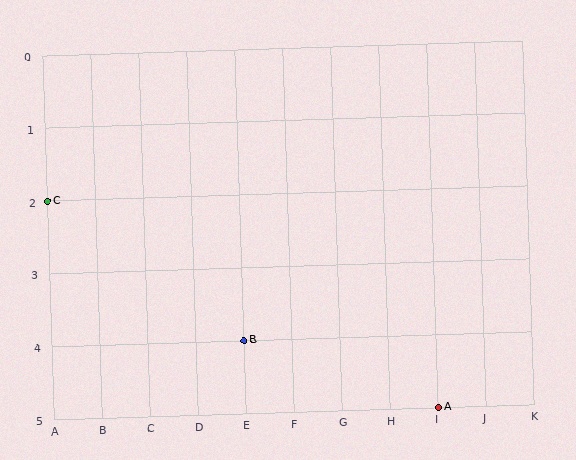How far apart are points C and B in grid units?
Points C and B are 4 columns and 2 rows apart (about 4.5 grid units diagonally).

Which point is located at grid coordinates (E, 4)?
Point B is at (E, 4).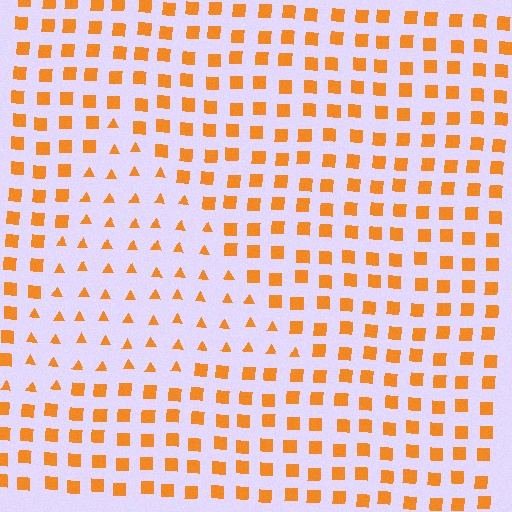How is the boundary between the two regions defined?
The boundary is defined by a change in element shape: triangles inside vs. squares outside. All elements share the same color and spacing.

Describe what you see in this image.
The image is filled with small orange elements arranged in a uniform grid. A triangle-shaped region contains triangles, while the surrounding area contains squares. The boundary is defined purely by the change in element shape.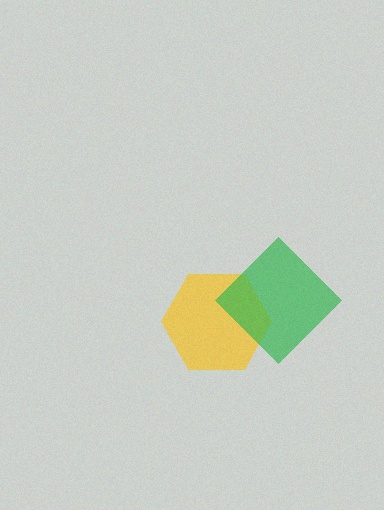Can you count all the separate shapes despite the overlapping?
Yes, there are 2 separate shapes.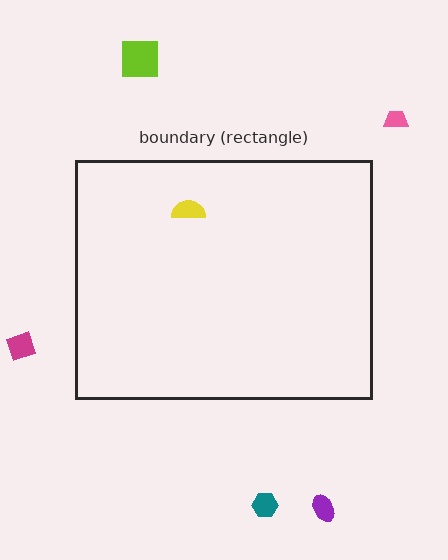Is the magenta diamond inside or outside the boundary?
Outside.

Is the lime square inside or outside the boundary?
Outside.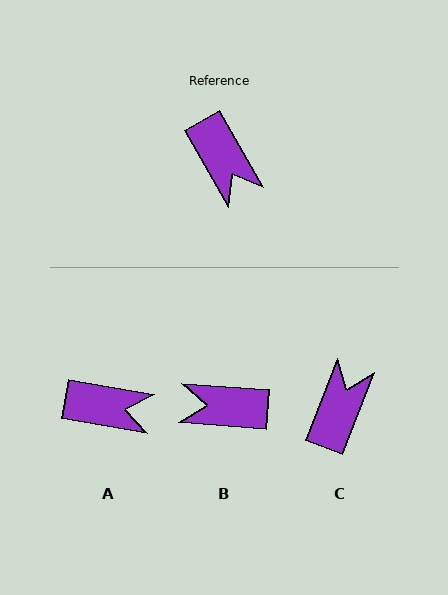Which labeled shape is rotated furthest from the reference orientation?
C, about 128 degrees away.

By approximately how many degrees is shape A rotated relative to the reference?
Approximately 50 degrees counter-clockwise.